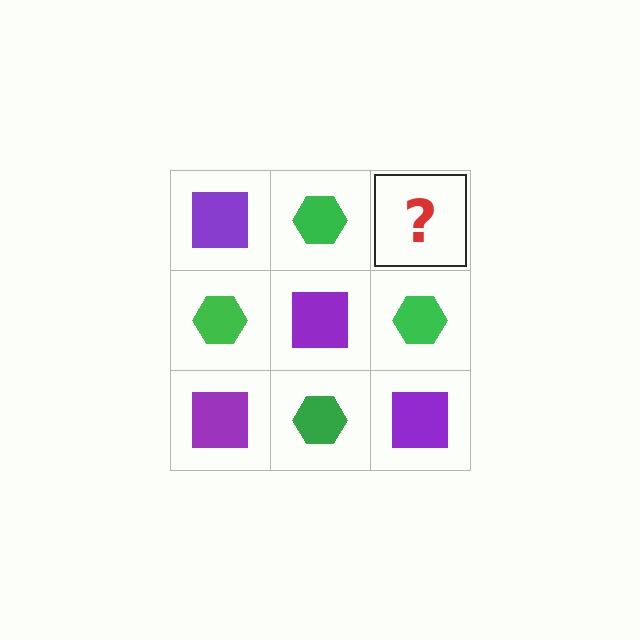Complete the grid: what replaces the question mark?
The question mark should be replaced with a purple square.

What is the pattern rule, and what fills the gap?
The rule is that it alternates purple square and green hexagon in a checkerboard pattern. The gap should be filled with a purple square.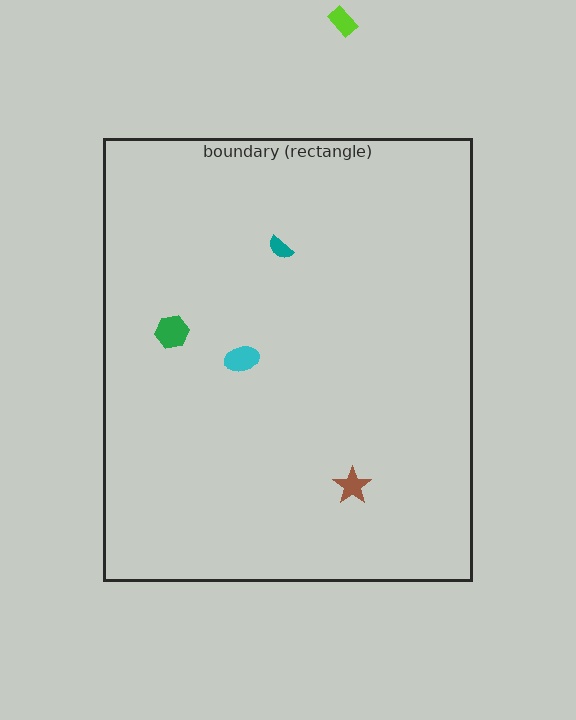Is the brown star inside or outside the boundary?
Inside.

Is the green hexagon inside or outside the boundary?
Inside.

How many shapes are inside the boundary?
4 inside, 1 outside.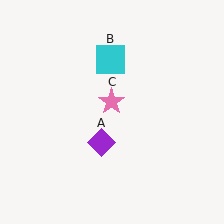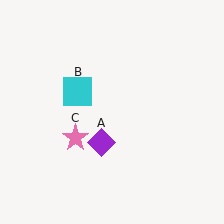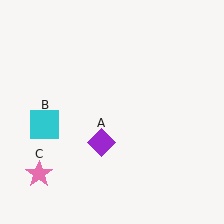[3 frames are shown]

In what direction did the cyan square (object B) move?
The cyan square (object B) moved down and to the left.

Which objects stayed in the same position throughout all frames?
Purple diamond (object A) remained stationary.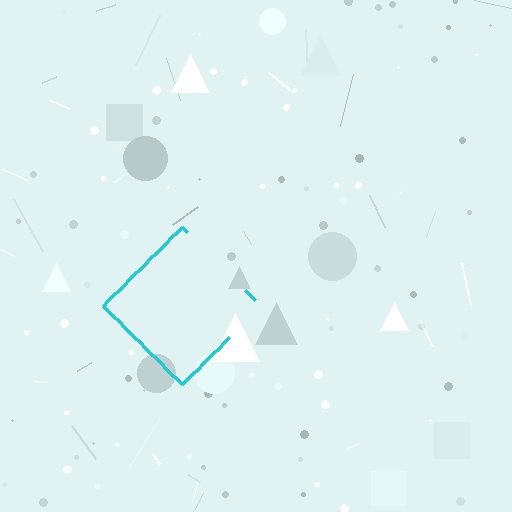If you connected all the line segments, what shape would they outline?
They would outline a diamond.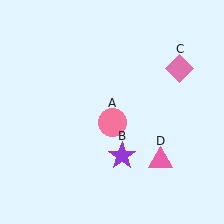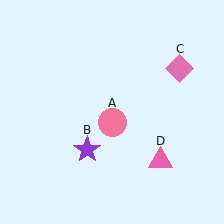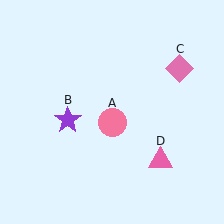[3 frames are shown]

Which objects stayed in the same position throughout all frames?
Pink circle (object A) and pink diamond (object C) and pink triangle (object D) remained stationary.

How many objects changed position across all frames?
1 object changed position: purple star (object B).